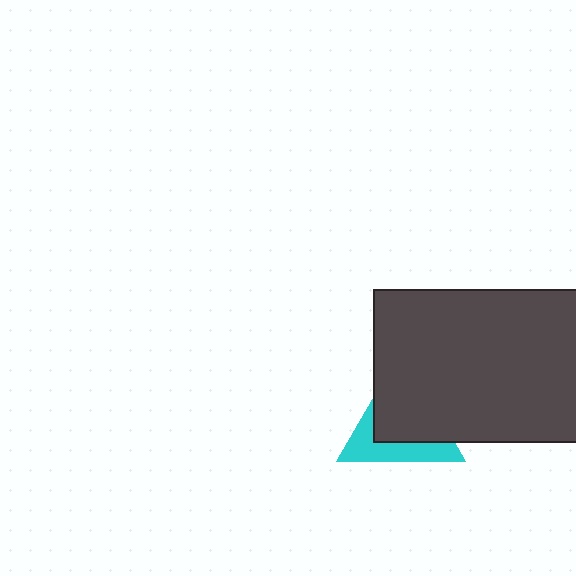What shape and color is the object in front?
The object in front is a dark gray rectangle.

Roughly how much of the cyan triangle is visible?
A small part of it is visible (roughly 38%).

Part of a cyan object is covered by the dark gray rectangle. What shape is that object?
It is a triangle.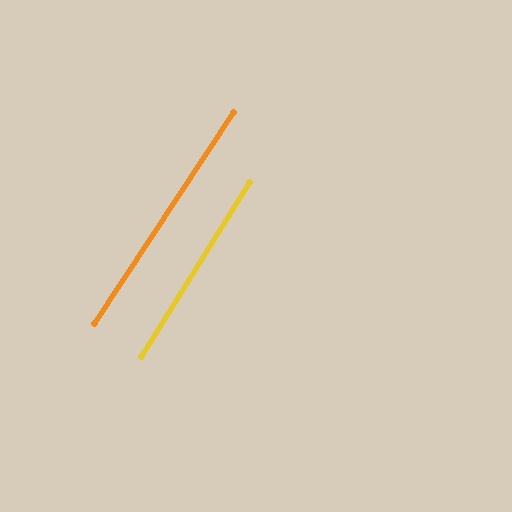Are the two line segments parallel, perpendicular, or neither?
Parallel — their directions differ by only 1.4°.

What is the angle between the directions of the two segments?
Approximately 1 degree.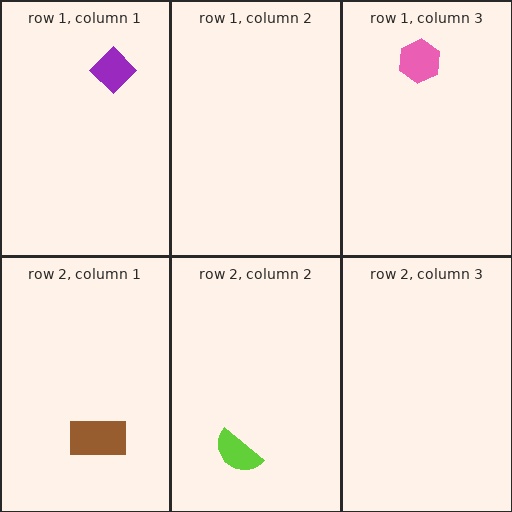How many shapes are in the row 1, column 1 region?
1.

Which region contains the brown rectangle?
The row 2, column 1 region.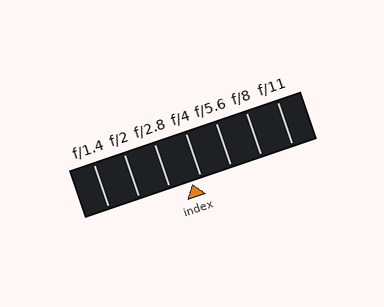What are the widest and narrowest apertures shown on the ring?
The widest aperture shown is f/1.4 and the narrowest is f/11.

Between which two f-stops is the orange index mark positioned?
The index mark is between f/2.8 and f/4.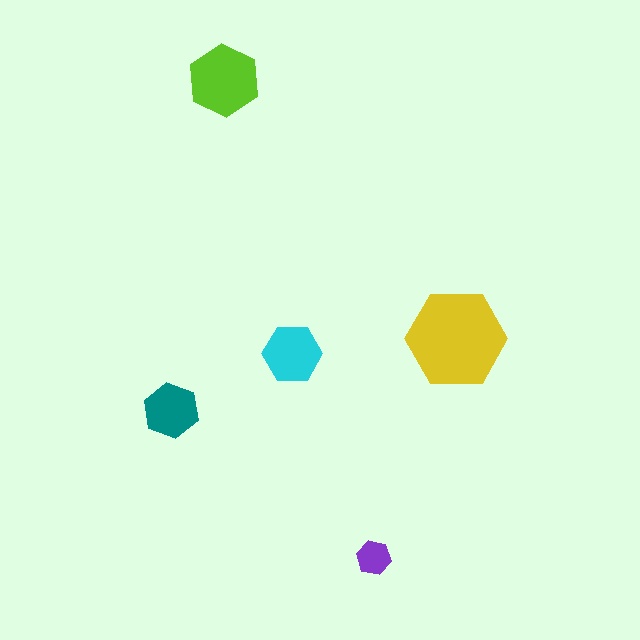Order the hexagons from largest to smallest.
the yellow one, the lime one, the cyan one, the teal one, the purple one.